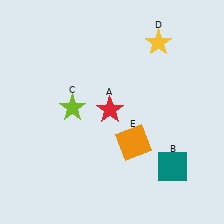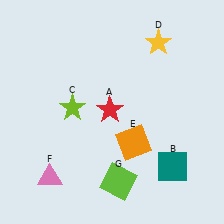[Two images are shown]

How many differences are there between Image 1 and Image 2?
There are 2 differences between the two images.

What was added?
A pink triangle (F), a lime square (G) were added in Image 2.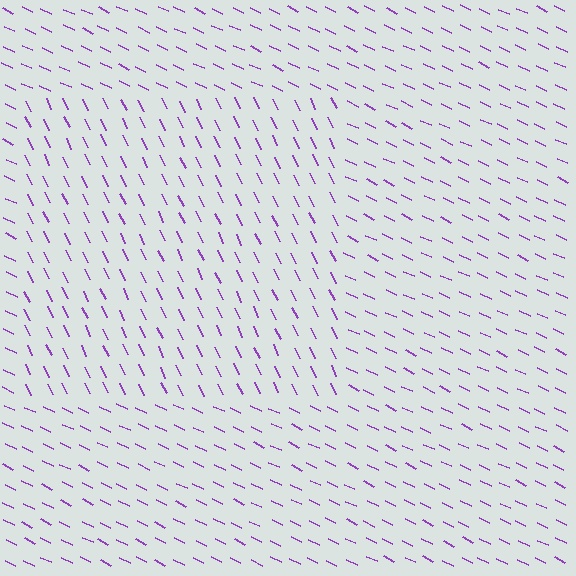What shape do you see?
I see a rectangle.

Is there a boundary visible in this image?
Yes, there is a texture boundary formed by a change in line orientation.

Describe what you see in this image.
The image is filled with small purple line segments. A rectangle region in the image has lines oriented differently from the surrounding lines, creating a visible texture boundary.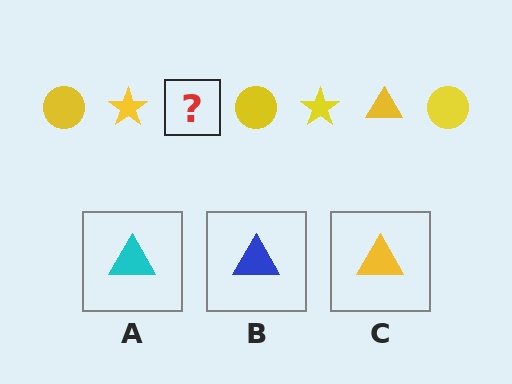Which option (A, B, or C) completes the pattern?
C.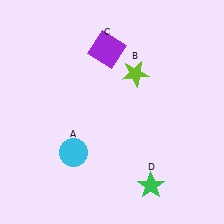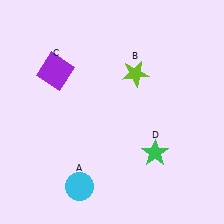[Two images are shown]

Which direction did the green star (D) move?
The green star (D) moved up.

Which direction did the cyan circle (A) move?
The cyan circle (A) moved down.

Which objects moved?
The objects that moved are: the cyan circle (A), the purple square (C), the green star (D).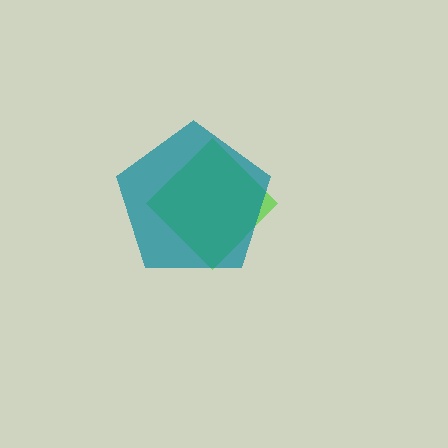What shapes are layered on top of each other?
The layered shapes are: a lime diamond, a teal pentagon.